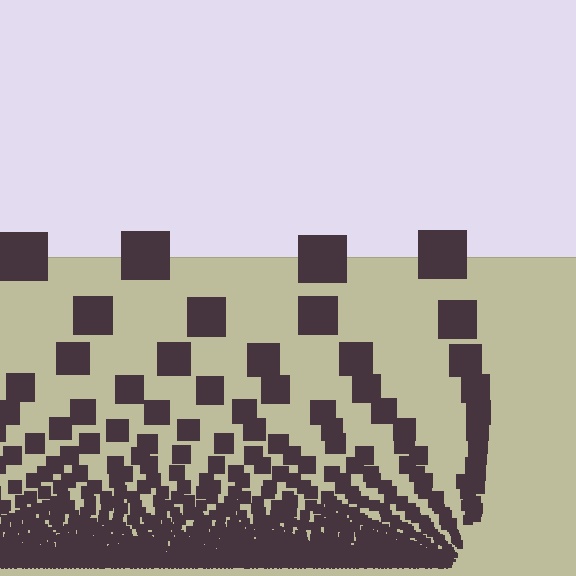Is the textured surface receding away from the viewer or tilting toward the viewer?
The surface appears to tilt toward the viewer. Texture elements get larger and sparser toward the top.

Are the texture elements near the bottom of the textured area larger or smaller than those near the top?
Smaller. The gradient is inverted — elements near the bottom are smaller and denser.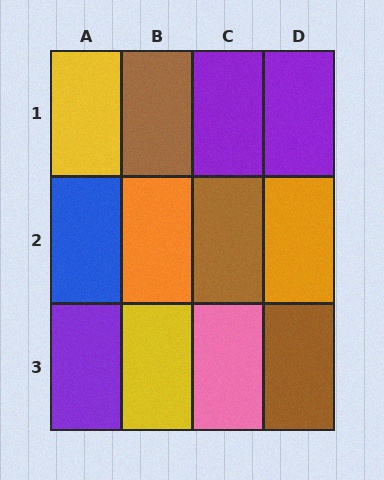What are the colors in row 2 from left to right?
Blue, orange, brown, orange.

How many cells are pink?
1 cell is pink.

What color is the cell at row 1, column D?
Purple.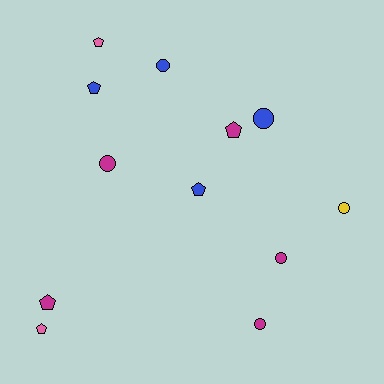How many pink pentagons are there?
There are 2 pink pentagons.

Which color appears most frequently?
Magenta, with 5 objects.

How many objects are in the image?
There are 12 objects.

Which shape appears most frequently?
Pentagon, with 6 objects.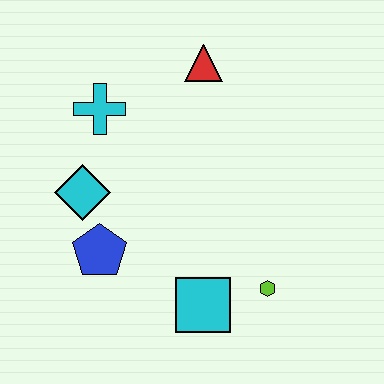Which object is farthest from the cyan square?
The red triangle is farthest from the cyan square.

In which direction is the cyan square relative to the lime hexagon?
The cyan square is to the left of the lime hexagon.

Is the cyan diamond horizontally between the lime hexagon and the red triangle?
No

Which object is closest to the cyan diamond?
The blue pentagon is closest to the cyan diamond.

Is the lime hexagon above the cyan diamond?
No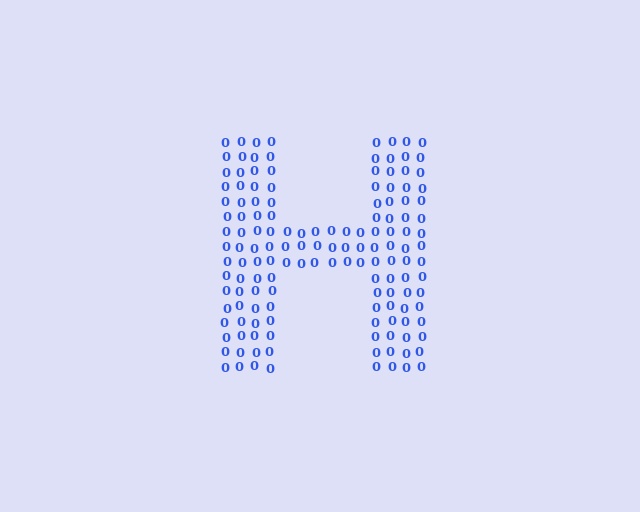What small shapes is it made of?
It is made of small digit 0's.